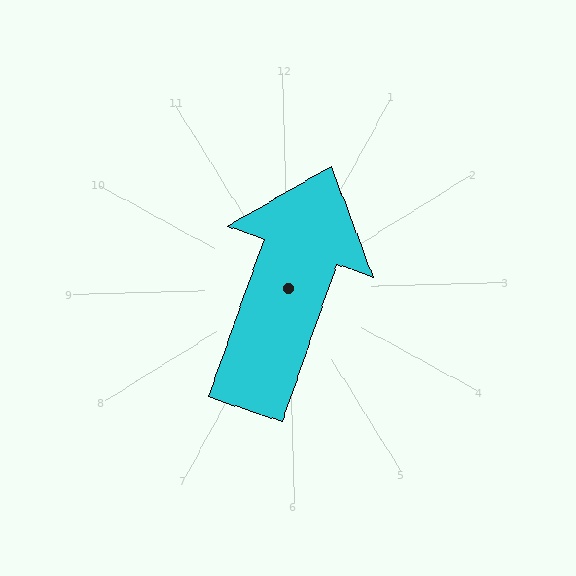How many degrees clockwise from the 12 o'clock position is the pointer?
Approximately 21 degrees.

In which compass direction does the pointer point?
North.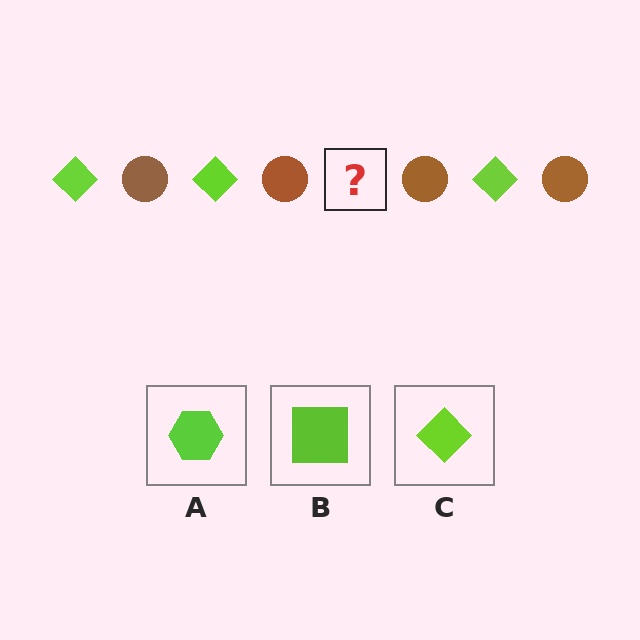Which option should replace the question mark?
Option C.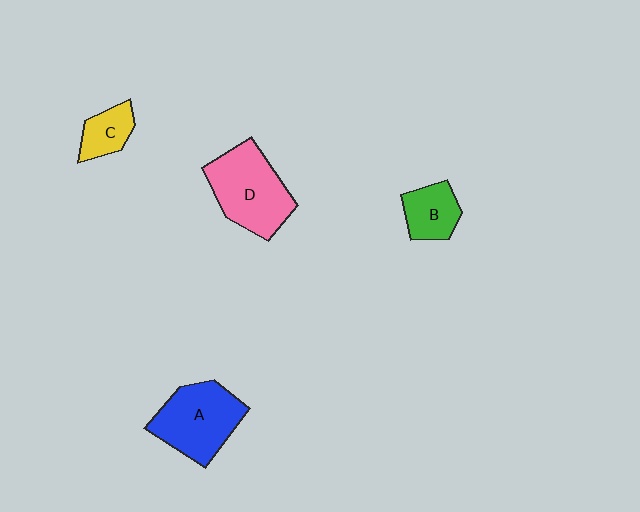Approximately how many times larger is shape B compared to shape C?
Approximately 1.2 times.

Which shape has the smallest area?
Shape C (yellow).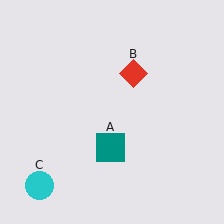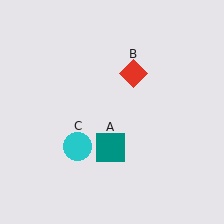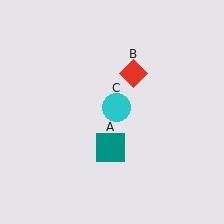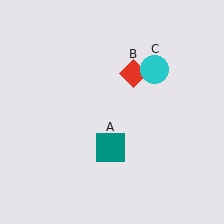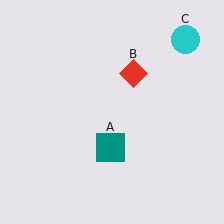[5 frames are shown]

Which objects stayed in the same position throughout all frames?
Teal square (object A) and red diamond (object B) remained stationary.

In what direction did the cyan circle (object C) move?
The cyan circle (object C) moved up and to the right.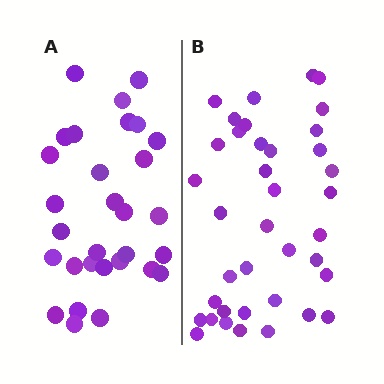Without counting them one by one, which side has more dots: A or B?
Region B (the right region) has more dots.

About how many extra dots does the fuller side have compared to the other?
Region B has roughly 8 or so more dots than region A.